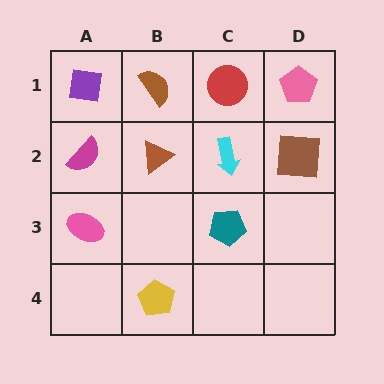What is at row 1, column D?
A pink pentagon.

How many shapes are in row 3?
2 shapes.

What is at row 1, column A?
A purple square.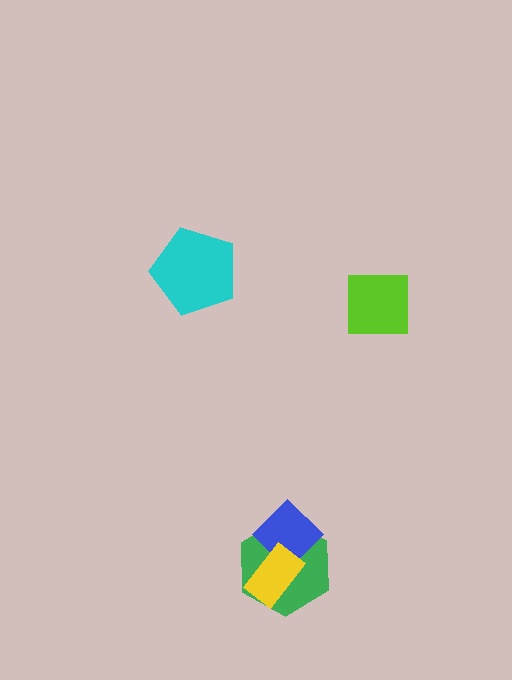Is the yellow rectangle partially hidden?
No, no other shape covers it.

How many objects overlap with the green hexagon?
2 objects overlap with the green hexagon.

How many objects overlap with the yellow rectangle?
2 objects overlap with the yellow rectangle.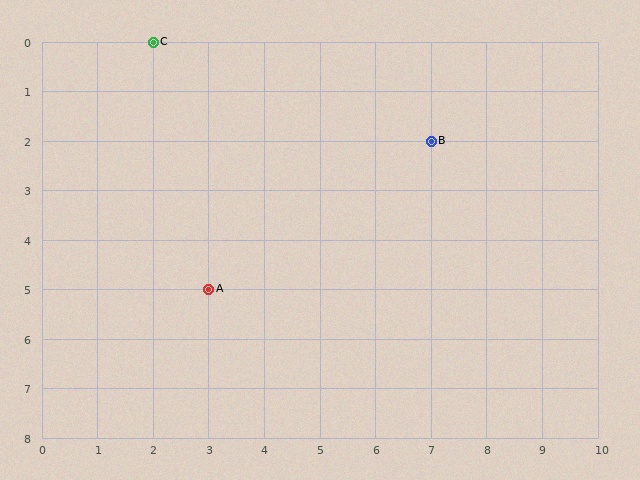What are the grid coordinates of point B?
Point B is at grid coordinates (7, 2).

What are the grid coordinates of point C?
Point C is at grid coordinates (2, 0).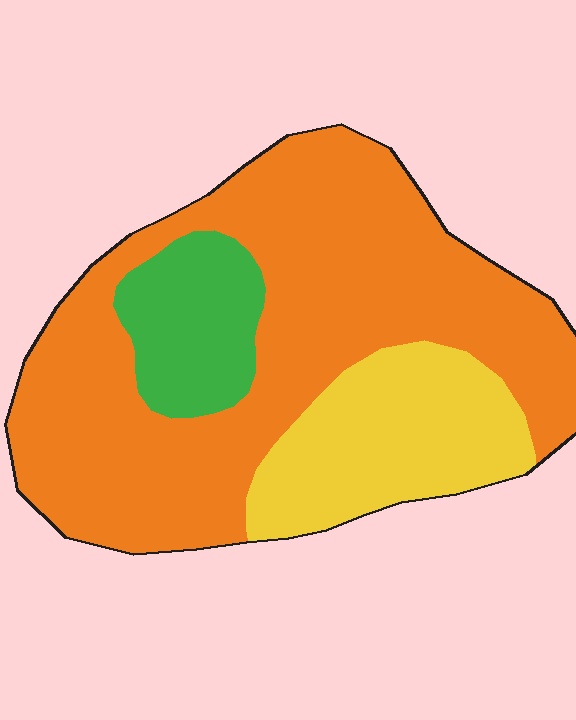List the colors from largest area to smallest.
From largest to smallest: orange, yellow, green.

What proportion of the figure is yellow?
Yellow takes up less than a quarter of the figure.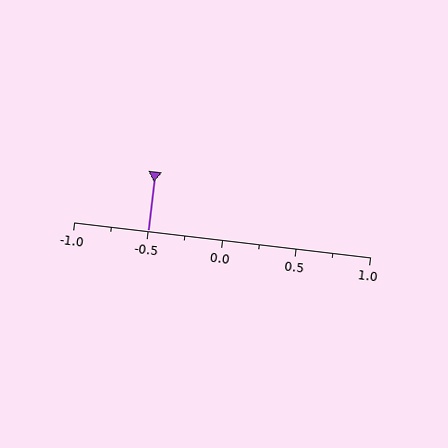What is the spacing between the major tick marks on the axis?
The major ticks are spaced 0.5 apart.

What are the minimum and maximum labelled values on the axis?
The axis runs from -1.0 to 1.0.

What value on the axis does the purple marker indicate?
The marker indicates approximately -0.5.